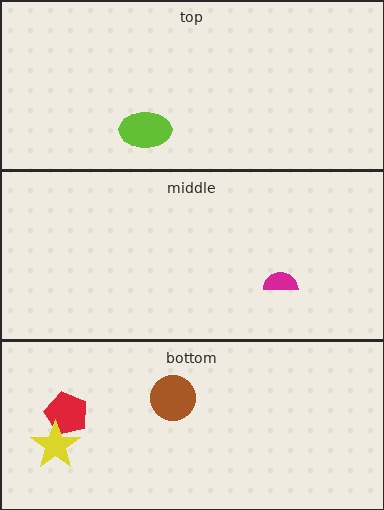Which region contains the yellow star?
The bottom region.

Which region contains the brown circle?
The bottom region.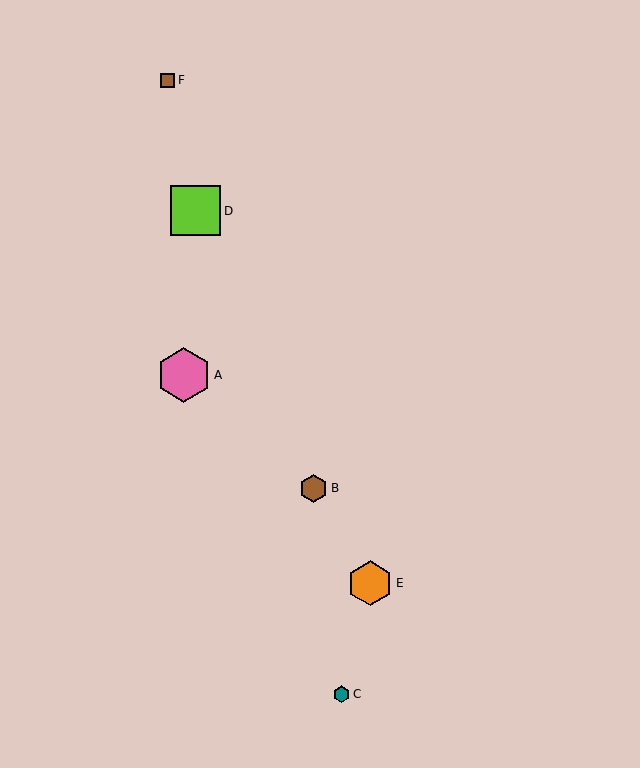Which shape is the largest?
The pink hexagon (labeled A) is the largest.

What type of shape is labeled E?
Shape E is an orange hexagon.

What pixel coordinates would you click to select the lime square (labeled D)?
Click at (196, 211) to select the lime square D.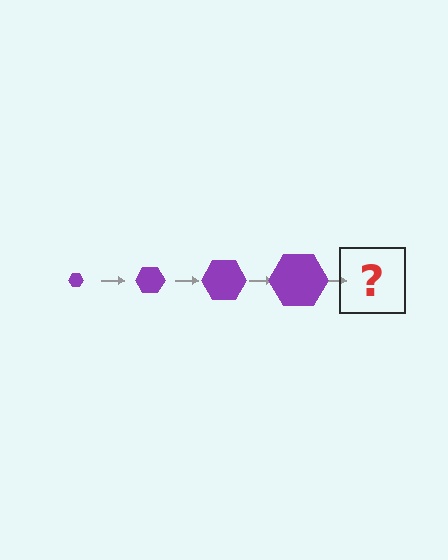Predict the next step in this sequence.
The next step is a purple hexagon, larger than the previous one.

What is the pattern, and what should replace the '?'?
The pattern is that the hexagon gets progressively larger each step. The '?' should be a purple hexagon, larger than the previous one.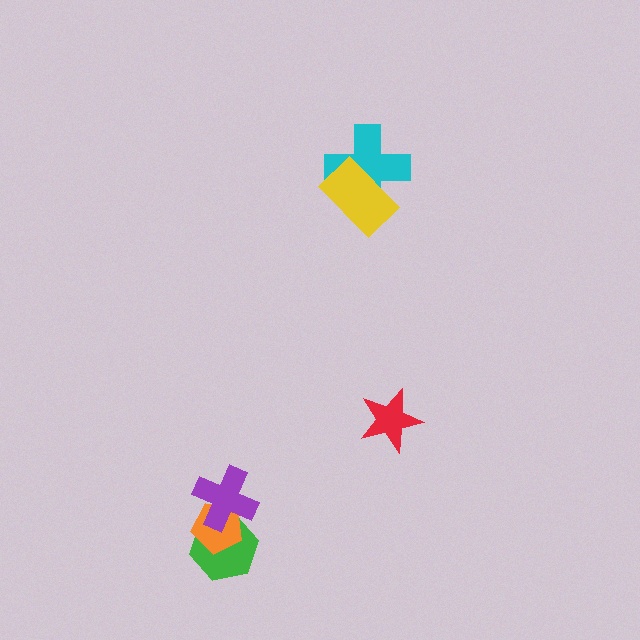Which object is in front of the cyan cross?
The yellow rectangle is in front of the cyan cross.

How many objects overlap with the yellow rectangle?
1 object overlaps with the yellow rectangle.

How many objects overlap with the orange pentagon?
2 objects overlap with the orange pentagon.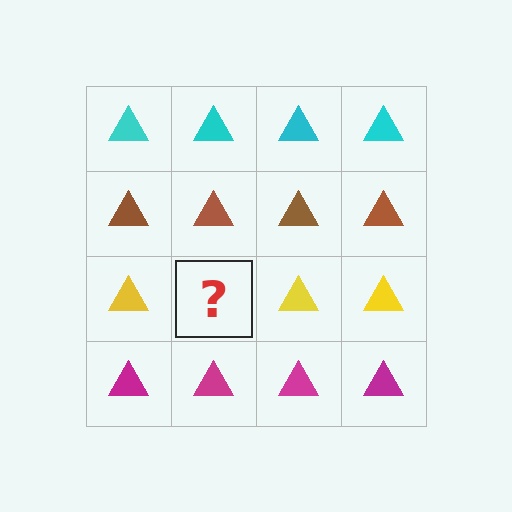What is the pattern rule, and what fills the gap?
The rule is that each row has a consistent color. The gap should be filled with a yellow triangle.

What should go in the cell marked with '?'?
The missing cell should contain a yellow triangle.